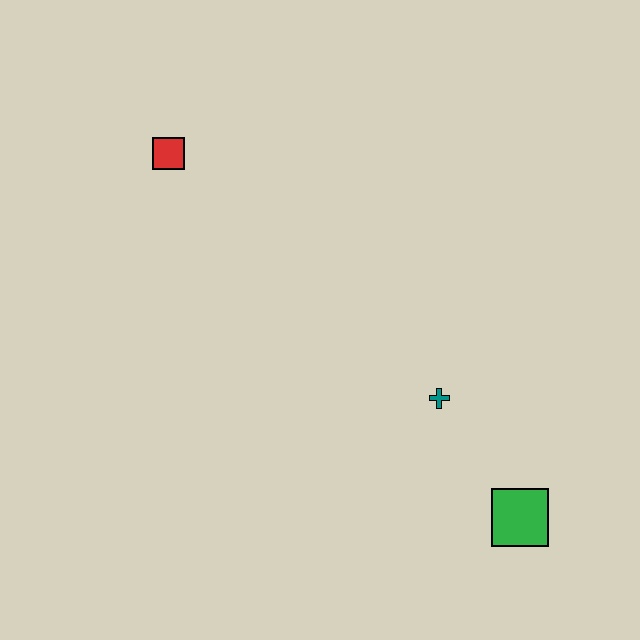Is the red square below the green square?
No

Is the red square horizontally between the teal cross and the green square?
No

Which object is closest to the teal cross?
The green square is closest to the teal cross.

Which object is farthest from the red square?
The green square is farthest from the red square.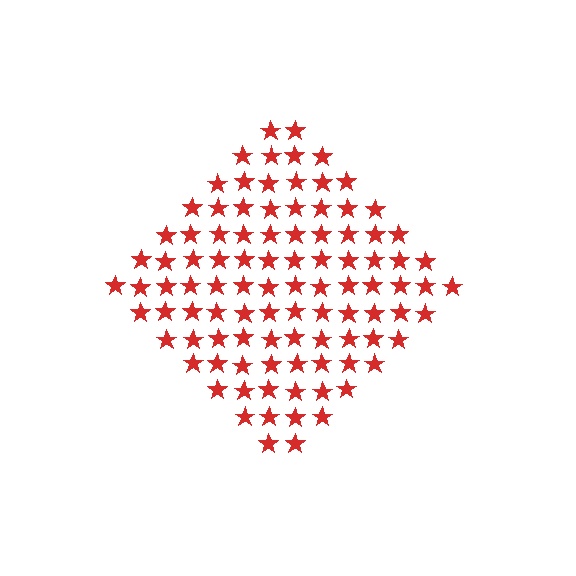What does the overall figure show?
The overall figure shows a diamond.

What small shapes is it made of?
It is made of small stars.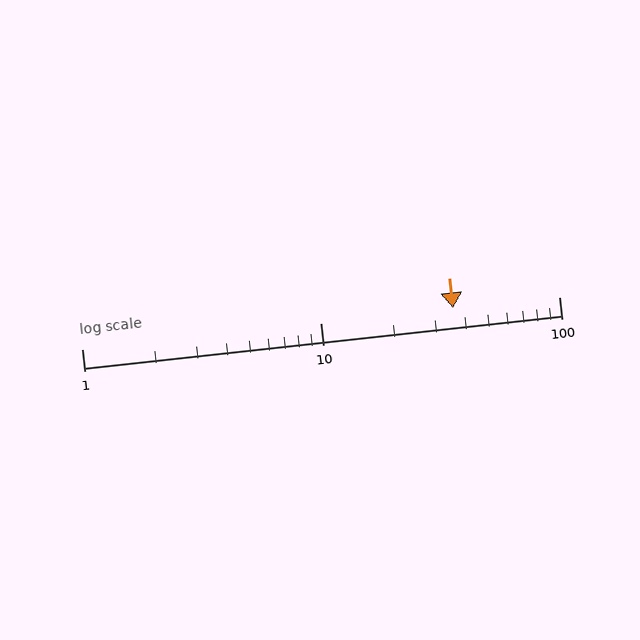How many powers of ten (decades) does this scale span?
The scale spans 2 decades, from 1 to 100.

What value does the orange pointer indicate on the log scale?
The pointer indicates approximately 36.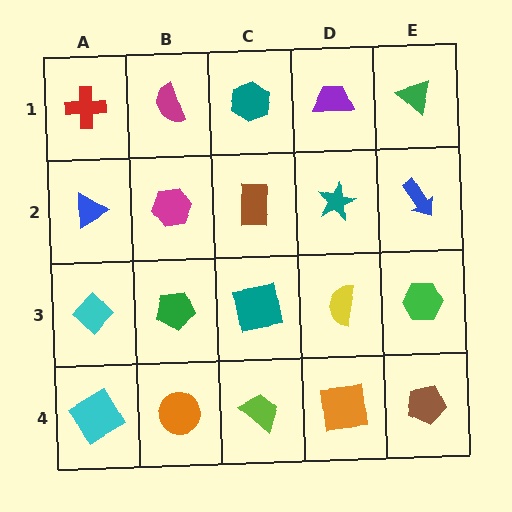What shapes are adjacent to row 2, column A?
A red cross (row 1, column A), a cyan diamond (row 3, column A), a magenta hexagon (row 2, column B).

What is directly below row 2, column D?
A yellow semicircle.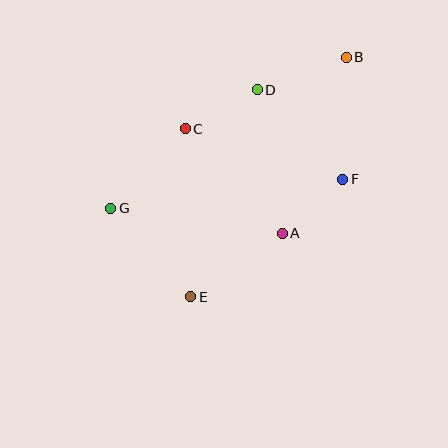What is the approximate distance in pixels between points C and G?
The distance between C and G is approximately 109 pixels.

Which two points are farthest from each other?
Points B and E are farthest from each other.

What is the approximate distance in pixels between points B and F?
The distance between B and F is approximately 122 pixels.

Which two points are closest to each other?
Points A and F are closest to each other.